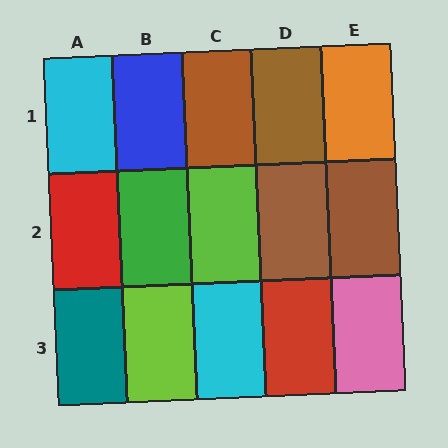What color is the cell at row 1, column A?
Cyan.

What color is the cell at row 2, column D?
Brown.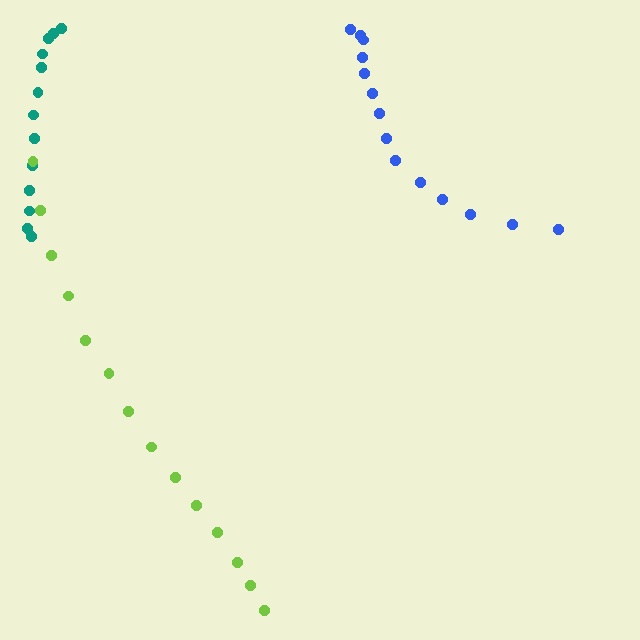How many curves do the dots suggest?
There are 3 distinct paths.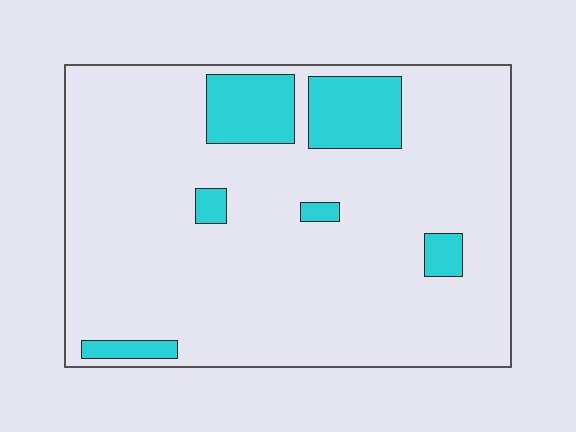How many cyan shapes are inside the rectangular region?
6.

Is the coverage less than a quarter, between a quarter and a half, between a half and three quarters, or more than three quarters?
Less than a quarter.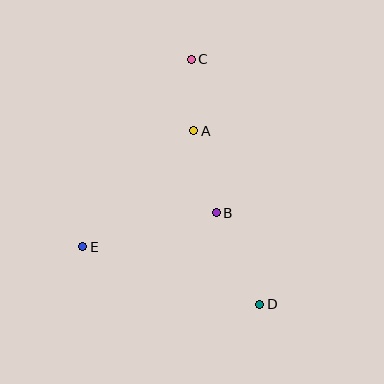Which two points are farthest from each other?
Points C and D are farthest from each other.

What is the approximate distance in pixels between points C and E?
The distance between C and E is approximately 216 pixels.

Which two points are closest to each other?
Points A and C are closest to each other.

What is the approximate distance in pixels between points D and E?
The distance between D and E is approximately 186 pixels.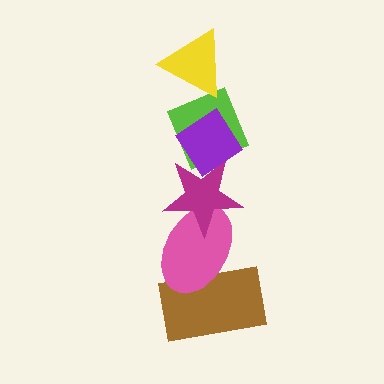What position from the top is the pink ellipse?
The pink ellipse is 5th from the top.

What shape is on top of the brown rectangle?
The pink ellipse is on top of the brown rectangle.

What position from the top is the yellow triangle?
The yellow triangle is 1st from the top.